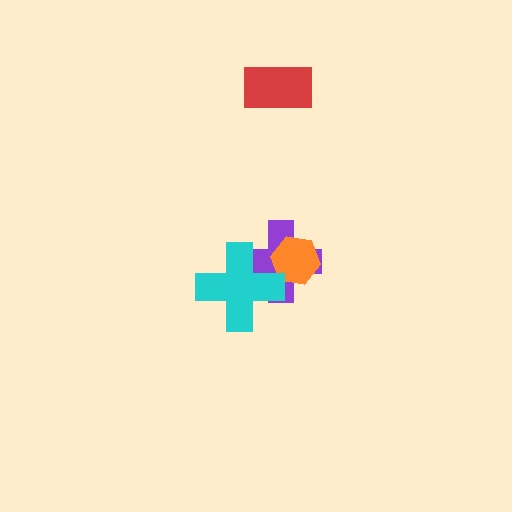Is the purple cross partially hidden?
Yes, it is partially covered by another shape.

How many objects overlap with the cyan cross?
2 objects overlap with the cyan cross.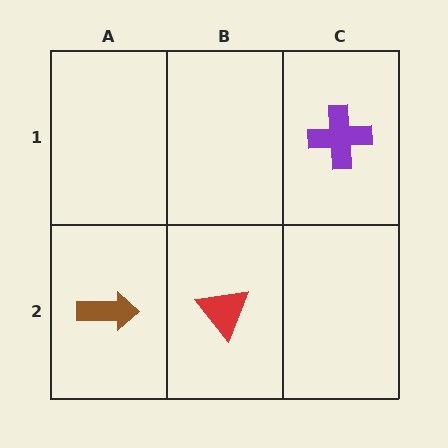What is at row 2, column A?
A brown arrow.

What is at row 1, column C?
A purple cross.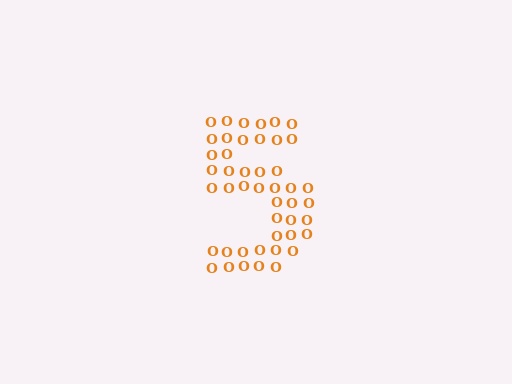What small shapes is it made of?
It is made of small letter O's.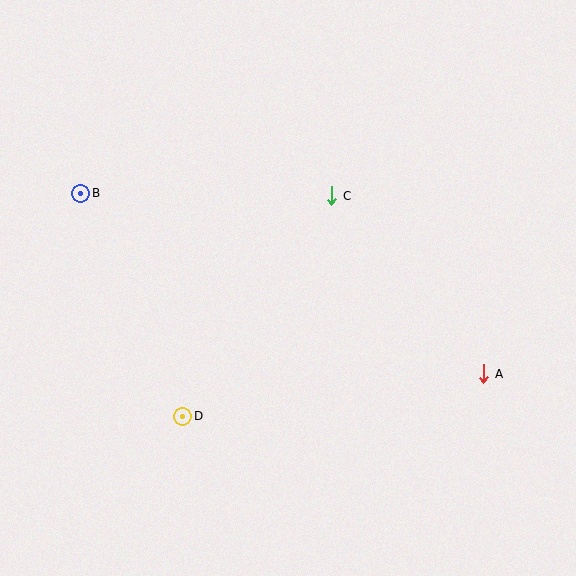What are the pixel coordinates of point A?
Point A is at (484, 374).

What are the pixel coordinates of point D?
Point D is at (183, 416).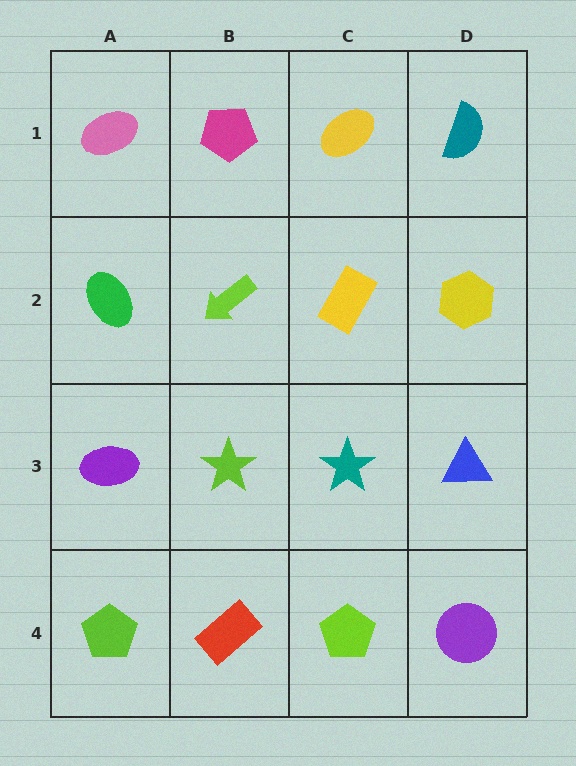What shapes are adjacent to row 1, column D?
A yellow hexagon (row 2, column D), a yellow ellipse (row 1, column C).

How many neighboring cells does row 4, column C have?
3.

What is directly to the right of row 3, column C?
A blue triangle.